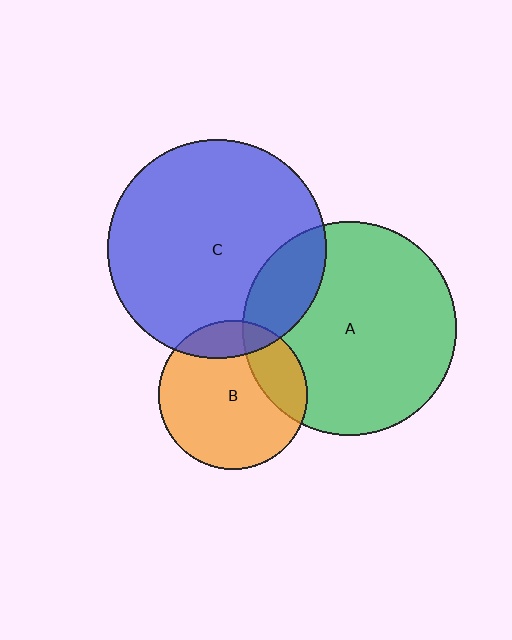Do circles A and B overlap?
Yes.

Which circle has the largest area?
Circle C (blue).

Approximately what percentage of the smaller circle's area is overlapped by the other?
Approximately 20%.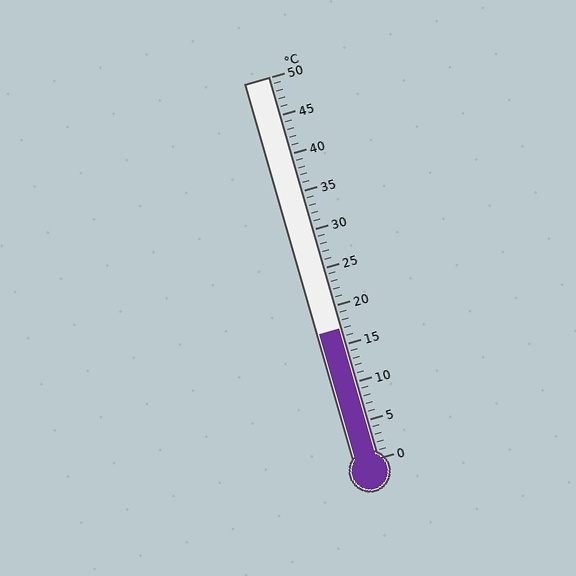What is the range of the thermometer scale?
The thermometer scale ranges from 0°C to 50°C.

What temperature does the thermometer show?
The thermometer shows approximately 17°C.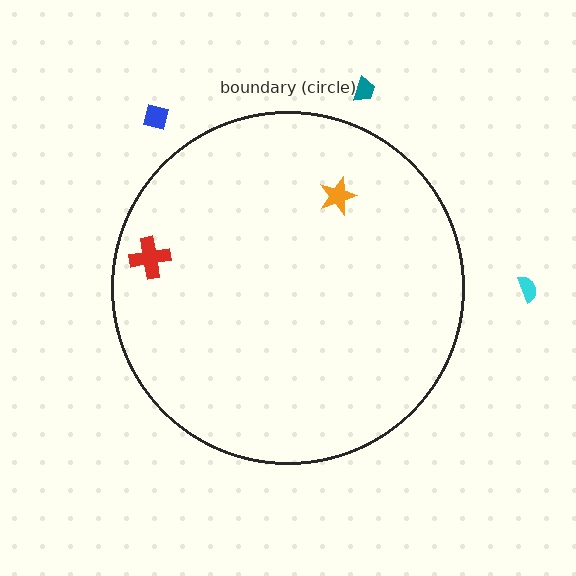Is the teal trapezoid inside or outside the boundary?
Outside.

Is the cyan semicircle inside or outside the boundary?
Outside.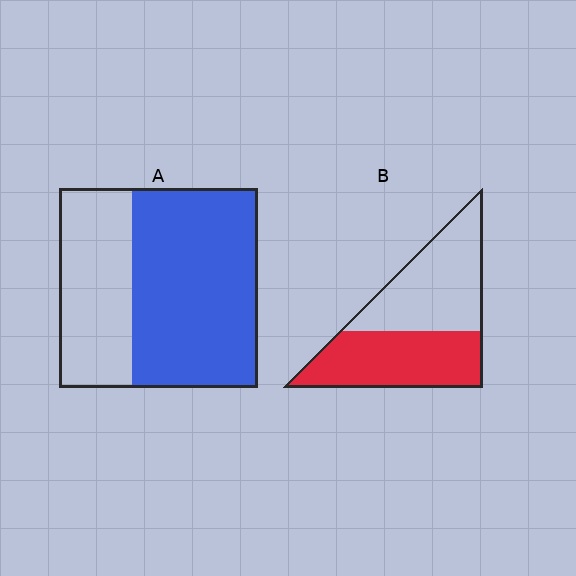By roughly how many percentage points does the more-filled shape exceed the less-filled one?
By roughly 15 percentage points (A over B).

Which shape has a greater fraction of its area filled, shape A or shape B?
Shape A.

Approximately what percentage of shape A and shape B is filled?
A is approximately 65% and B is approximately 50%.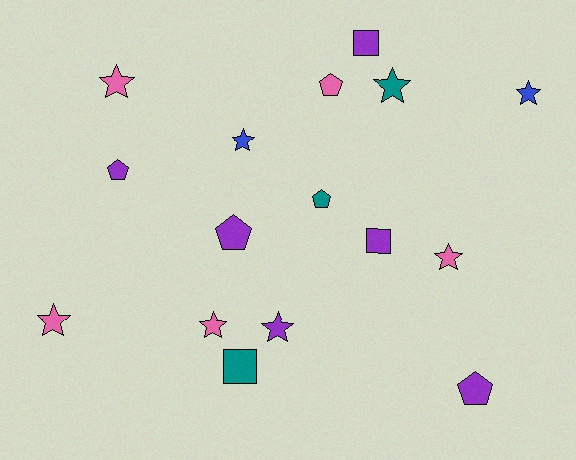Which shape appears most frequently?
Star, with 8 objects.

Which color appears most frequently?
Purple, with 6 objects.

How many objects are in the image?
There are 16 objects.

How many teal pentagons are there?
There is 1 teal pentagon.